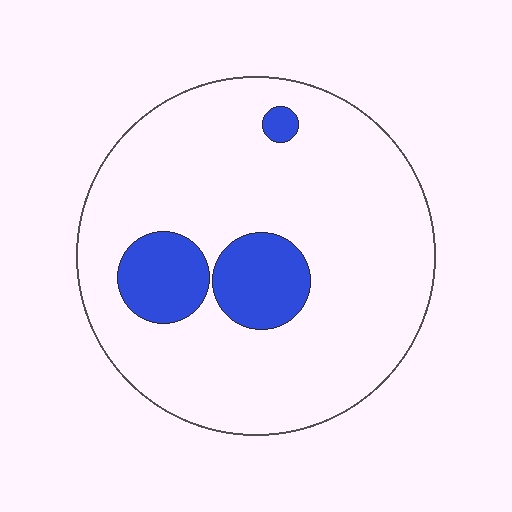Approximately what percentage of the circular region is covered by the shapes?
Approximately 15%.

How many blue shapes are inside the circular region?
3.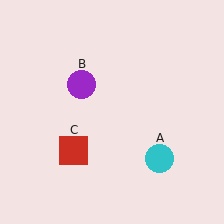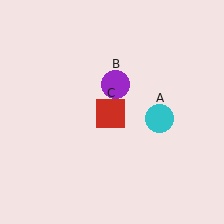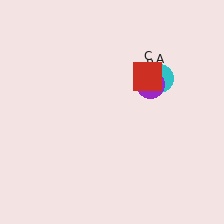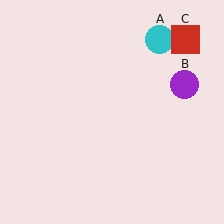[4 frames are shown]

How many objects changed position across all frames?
3 objects changed position: cyan circle (object A), purple circle (object B), red square (object C).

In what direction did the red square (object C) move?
The red square (object C) moved up and to the right.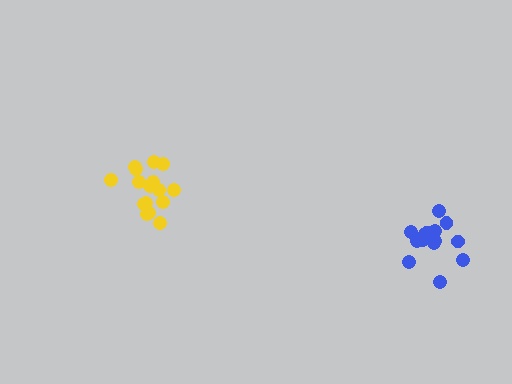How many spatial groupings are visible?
There are 2 spatial groupings.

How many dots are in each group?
Group 1: 16 dots, Group 2: 15 dots (31 total).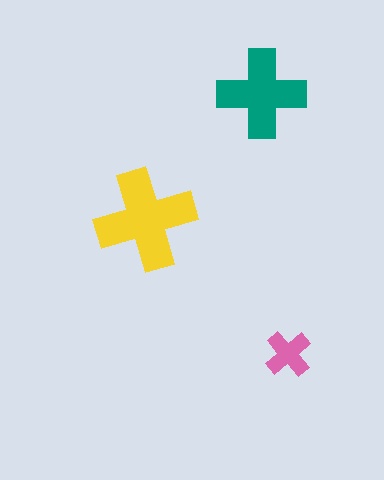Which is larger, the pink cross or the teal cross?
The teal one.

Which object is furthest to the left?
The yellow cross is leftmost.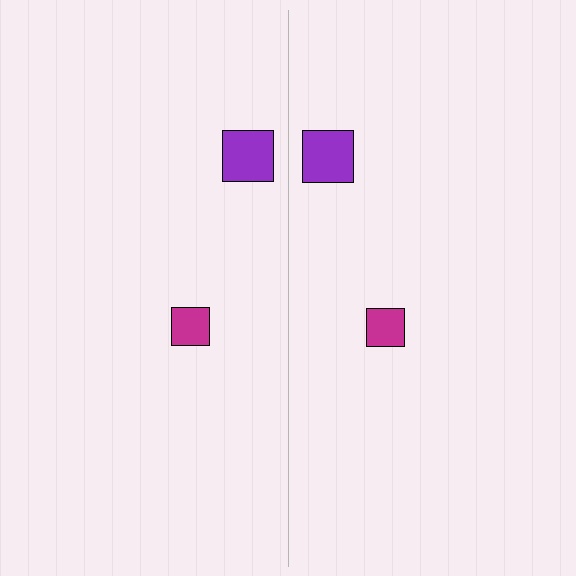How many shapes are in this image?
There are 4 shapes in this image.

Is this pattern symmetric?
Yes, this pattern has bilateral (reflection) symmetry.